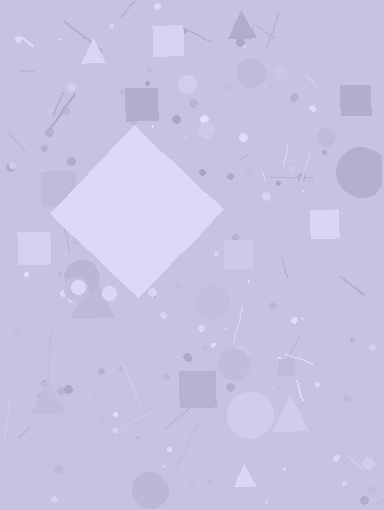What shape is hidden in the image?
A diamond is hidden in the image.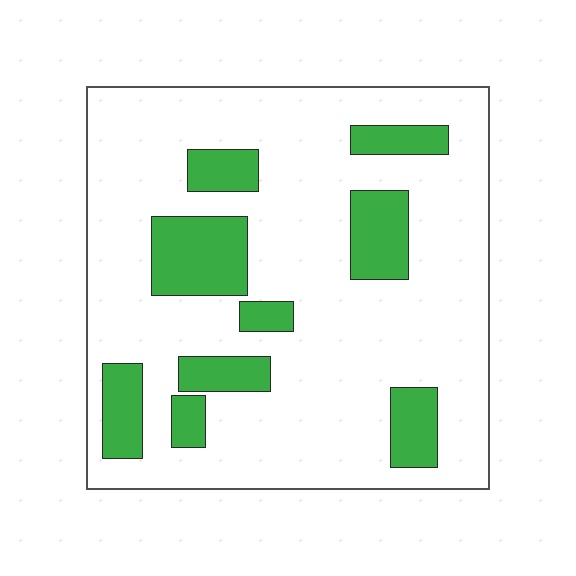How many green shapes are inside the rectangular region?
9.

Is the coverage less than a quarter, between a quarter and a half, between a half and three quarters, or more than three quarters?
Less than a quarter.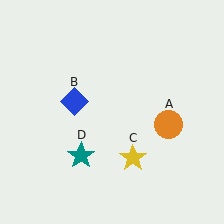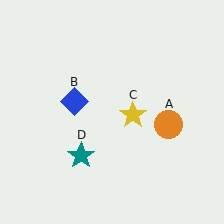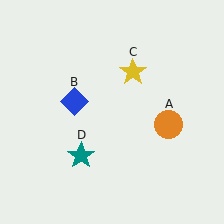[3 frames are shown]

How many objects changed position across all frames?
1 object changed position: yellow star (object C).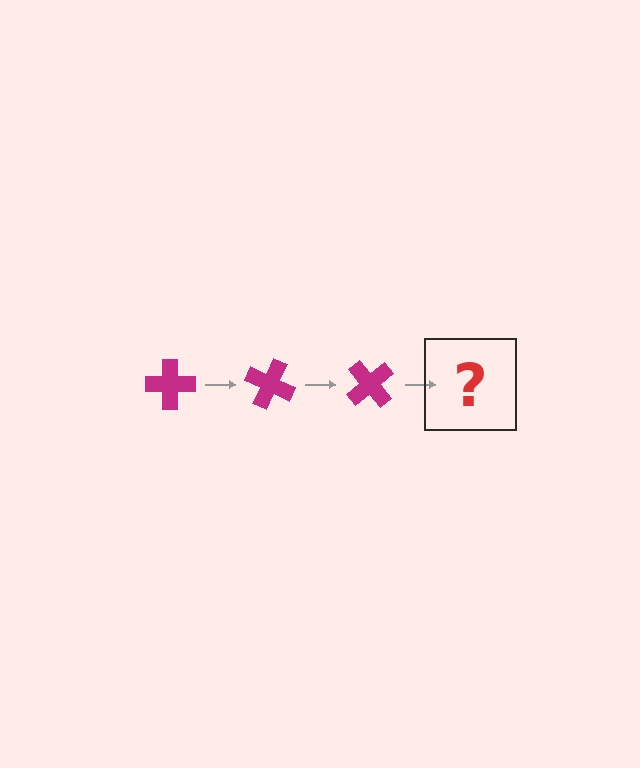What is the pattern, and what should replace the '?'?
The pattern is that the cross rotates 25 degrees each step. The '?' should be a magenta cross rotated 75 degrees.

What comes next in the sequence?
The next element should be a magenta cross rotated 75 degrees.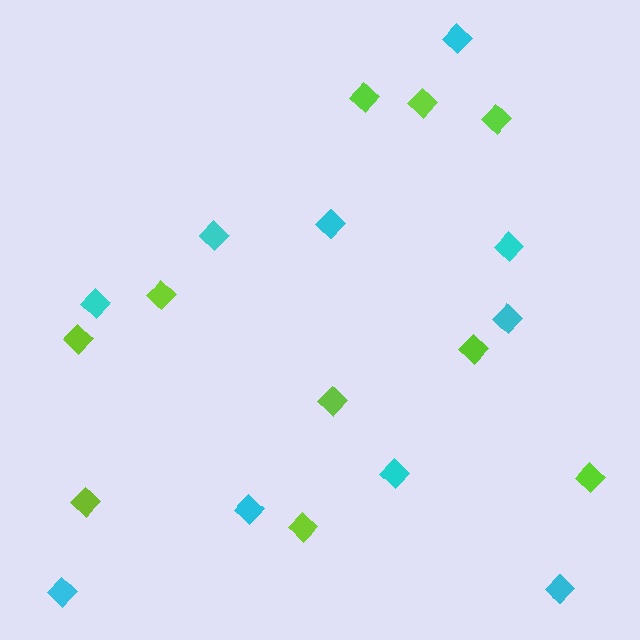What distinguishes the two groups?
There are 2 groups: one group of lime diamonds (10) and one group of cyan diamonds (10).